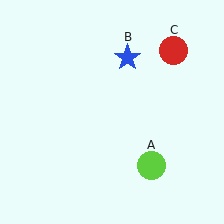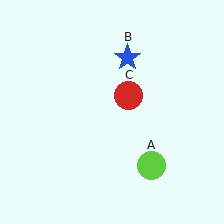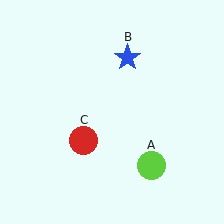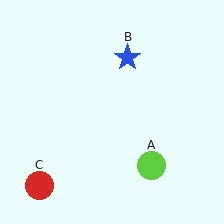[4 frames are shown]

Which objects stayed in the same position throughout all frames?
Lime circle (object A) and blue star (object B) remained stationary.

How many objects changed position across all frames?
1 object changed position: red circle (object C).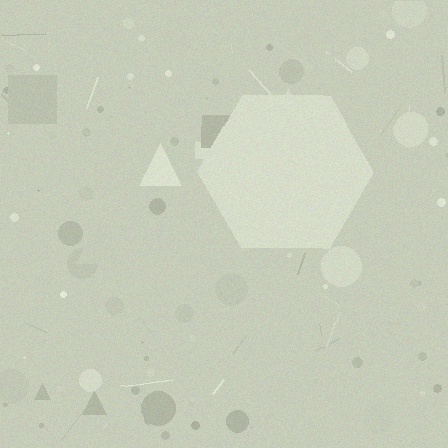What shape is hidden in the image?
A hexagon is hidden in the image.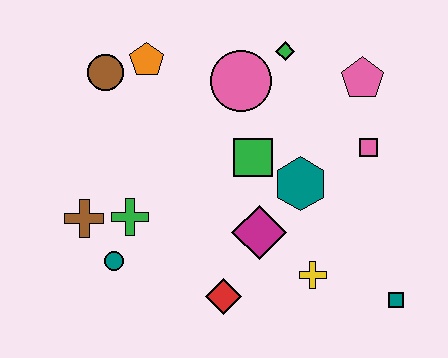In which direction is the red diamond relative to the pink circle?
The red diamond is below the pink circle.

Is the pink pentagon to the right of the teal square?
No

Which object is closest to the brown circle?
The orange pentagon is closest to the brown circle.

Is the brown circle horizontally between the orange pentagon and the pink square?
No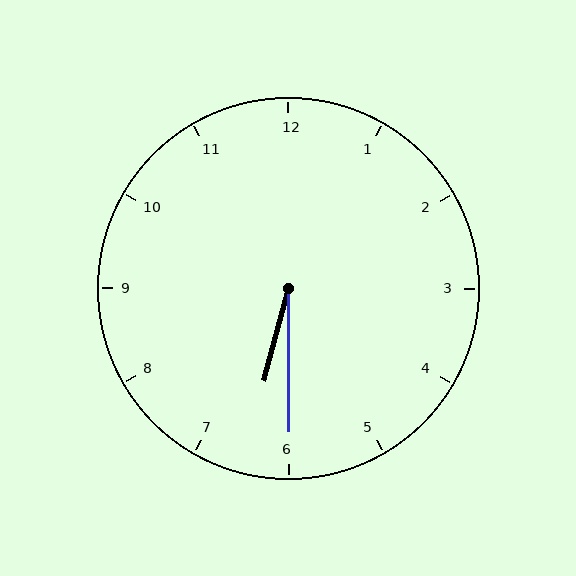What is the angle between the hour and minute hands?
Approximately 15 degrees.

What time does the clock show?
6:30.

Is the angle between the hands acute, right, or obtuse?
It is acute.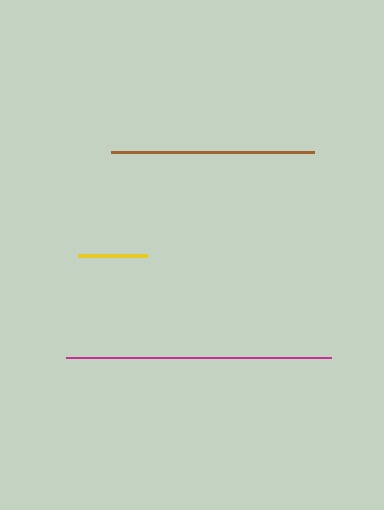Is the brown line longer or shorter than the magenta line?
The magenta line is longer than the brown line.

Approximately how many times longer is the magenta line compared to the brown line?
The magenta line is approximately 1.3 times the length of the brown line.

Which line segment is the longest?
The magenta line is the longest at approximately 265 pixels.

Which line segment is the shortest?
The yellow line is the shortest at approximately 69 pixels.